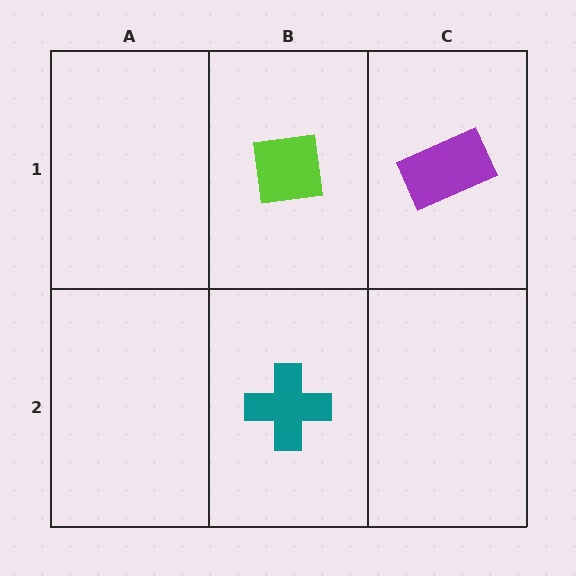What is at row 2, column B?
A teal cross.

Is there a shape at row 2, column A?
No, that cell is empty.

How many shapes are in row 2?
1 shape.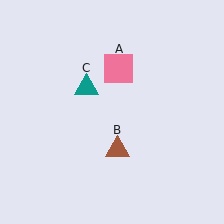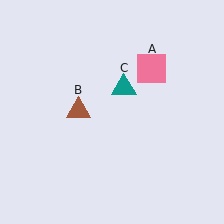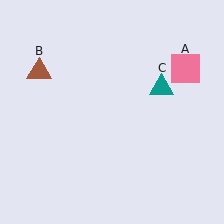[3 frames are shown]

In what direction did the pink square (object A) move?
The pink square (object A) moved right.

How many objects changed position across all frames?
3 objects changed position: pink square (object A), brown triangle (object B), teal triangle (object C).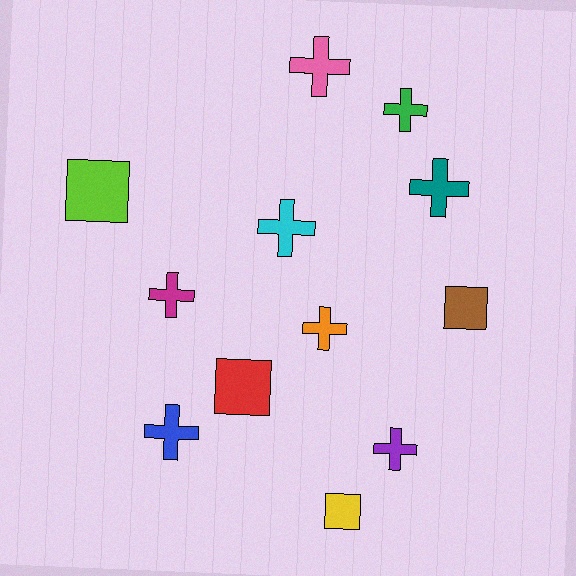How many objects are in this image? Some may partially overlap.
There are 12 objects.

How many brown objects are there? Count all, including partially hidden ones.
There is 1 brown object.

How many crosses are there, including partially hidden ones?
There are 8 crosses.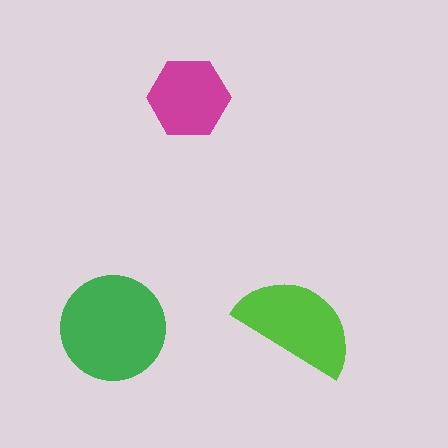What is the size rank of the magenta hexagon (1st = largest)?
3rd.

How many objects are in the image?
There are 3 objects in the image.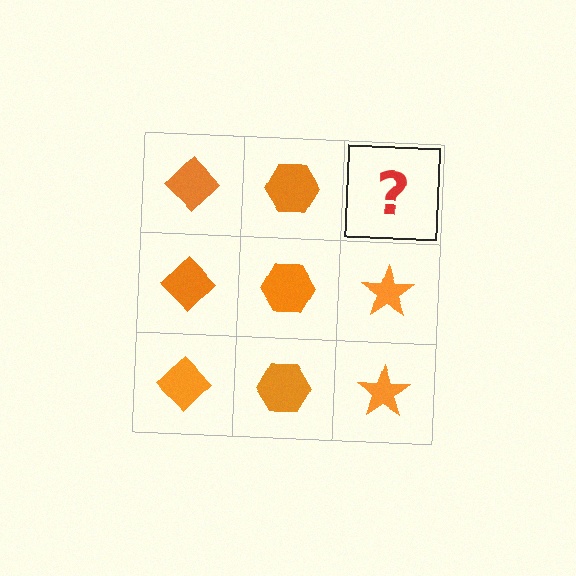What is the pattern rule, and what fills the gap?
The rule is that each column has a consistent shape. The gap should be filled with an orange star.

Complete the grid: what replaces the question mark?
The question mark should be replaced with an orange star.